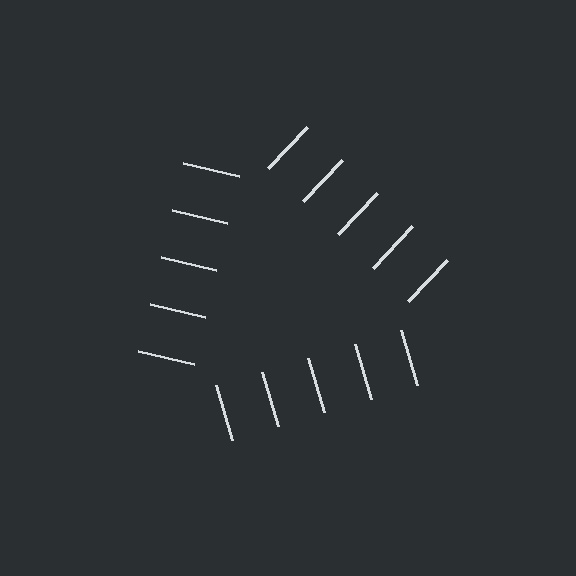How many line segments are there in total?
15 — 5 along each of the 3 edges.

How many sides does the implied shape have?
3 sides — the line-ends trace a triangle.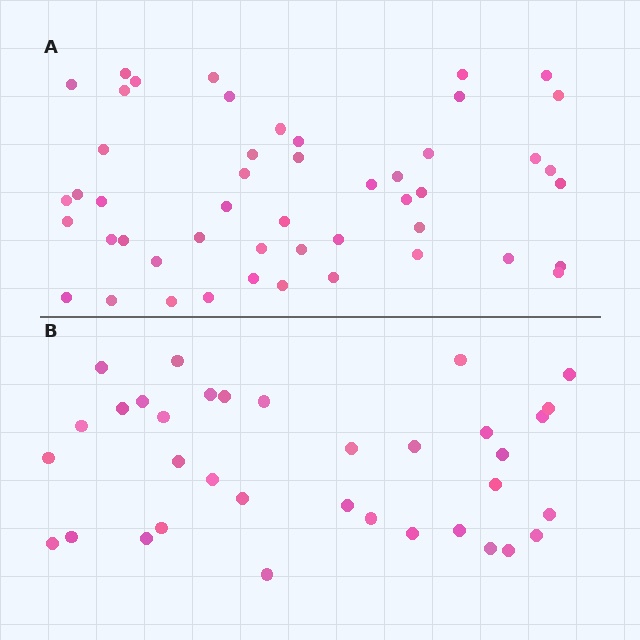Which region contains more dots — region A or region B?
Region A (the top region) has more dots.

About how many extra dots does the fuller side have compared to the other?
Region A has approximately 15 more dots than region B.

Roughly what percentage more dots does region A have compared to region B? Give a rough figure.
About 40% more.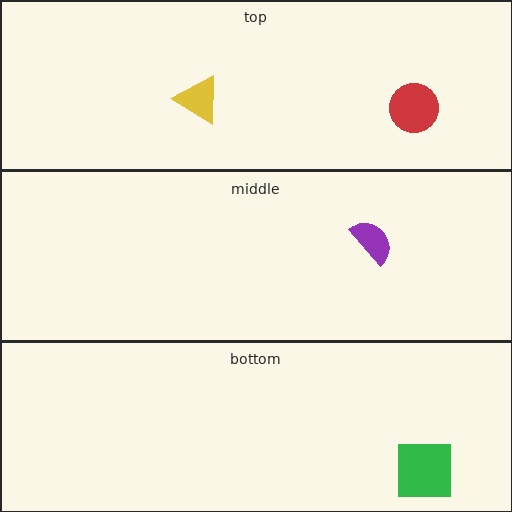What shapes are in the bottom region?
The green square.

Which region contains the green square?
The bottom region.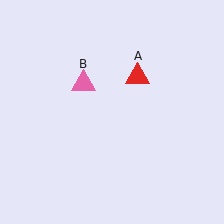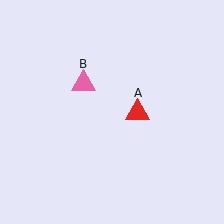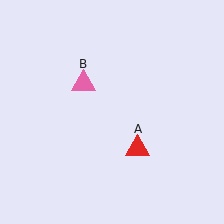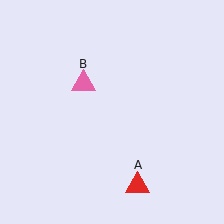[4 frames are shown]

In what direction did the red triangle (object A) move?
The red triangle (object A) moved down.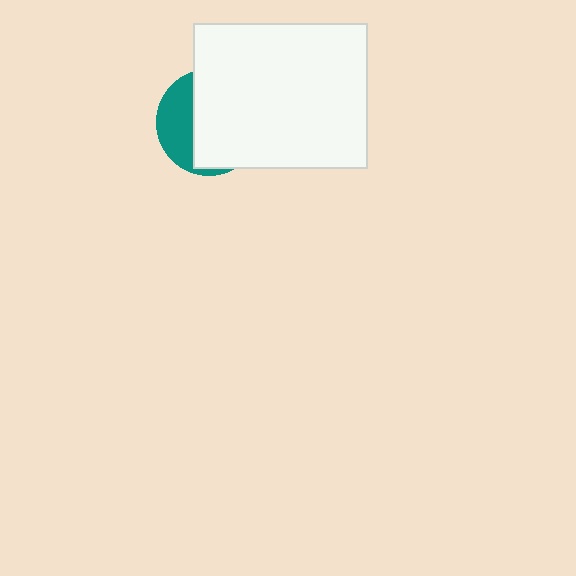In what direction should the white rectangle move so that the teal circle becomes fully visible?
The white rectangle should move right. That is the shortest direction to clear the overlap and leave the teal circle fully visible.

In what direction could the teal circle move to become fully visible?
The teal circle could move left. That would shift it out from behind the white rectangle entirely.